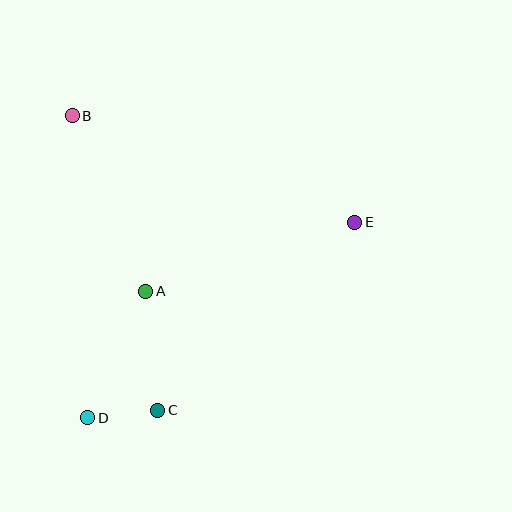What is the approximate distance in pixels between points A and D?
The distance between A and D is approximately 139 pixels.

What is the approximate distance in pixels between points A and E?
The distance between A and E is approximately 220 pixels.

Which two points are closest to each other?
Points C and D are closest to each other.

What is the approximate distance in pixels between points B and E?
The distance between B and E is approximately 302 pixels.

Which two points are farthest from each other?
Points D and E are farthest from each other.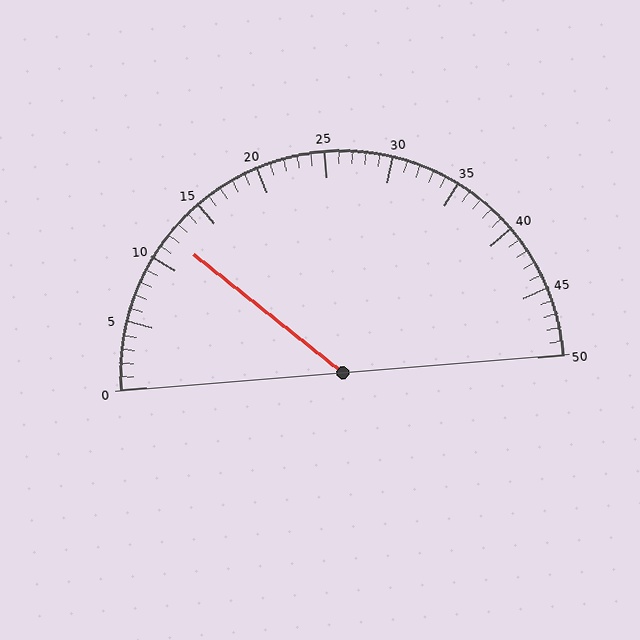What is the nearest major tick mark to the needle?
The nearest major tick mark is 10.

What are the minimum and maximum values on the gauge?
The gauge ranges from 0 to 50.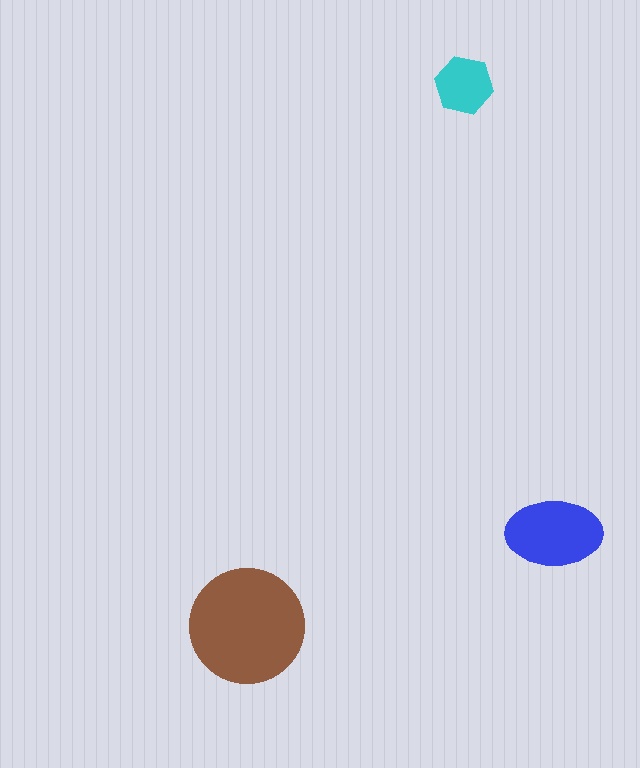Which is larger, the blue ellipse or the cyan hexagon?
The blue ellipse.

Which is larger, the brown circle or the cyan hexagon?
The brown circle.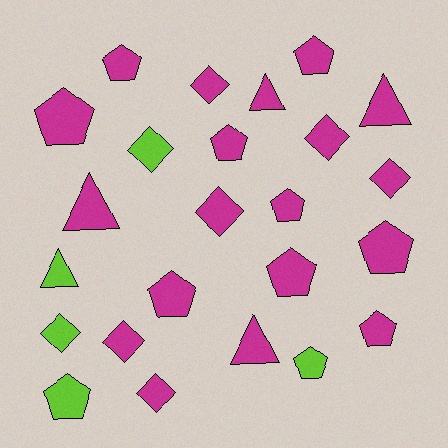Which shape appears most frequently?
Pentagon, with 11 objects.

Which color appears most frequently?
Magenta, with 19 objects.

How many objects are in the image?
There are 24 objects.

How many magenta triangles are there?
There are 4 magenta triangles.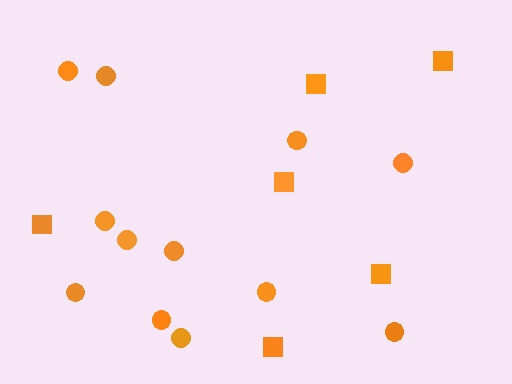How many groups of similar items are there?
There are 2 groups: one group of squares (6) and one group of circles (12).